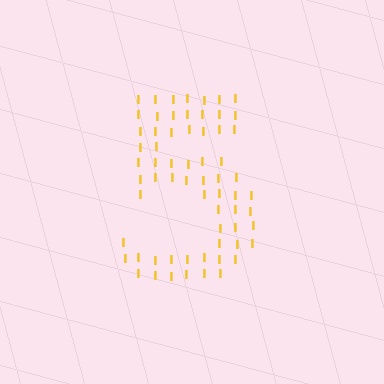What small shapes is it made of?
It is made of small letter I's.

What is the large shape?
The large shape is the digit 5.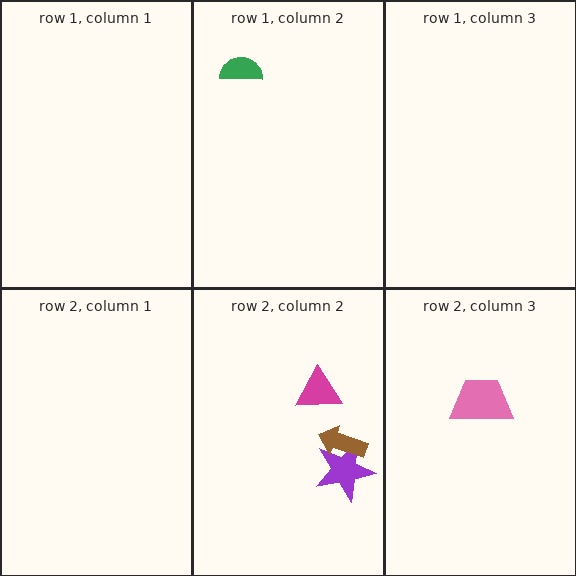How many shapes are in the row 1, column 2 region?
1.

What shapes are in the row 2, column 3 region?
The pink trapezoid.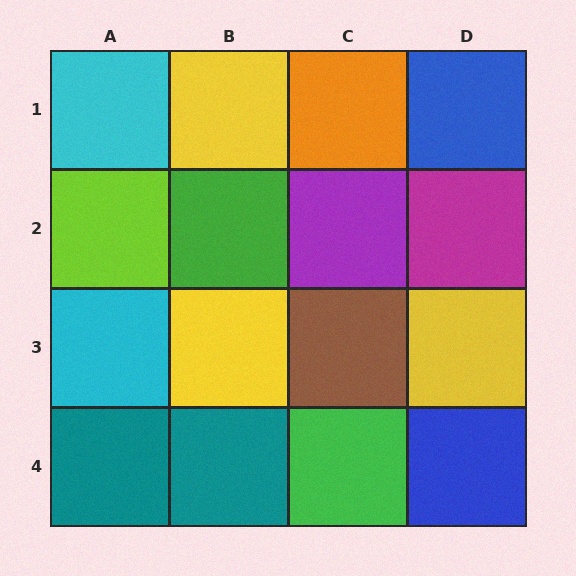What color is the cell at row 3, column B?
Yellow.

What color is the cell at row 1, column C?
Orange.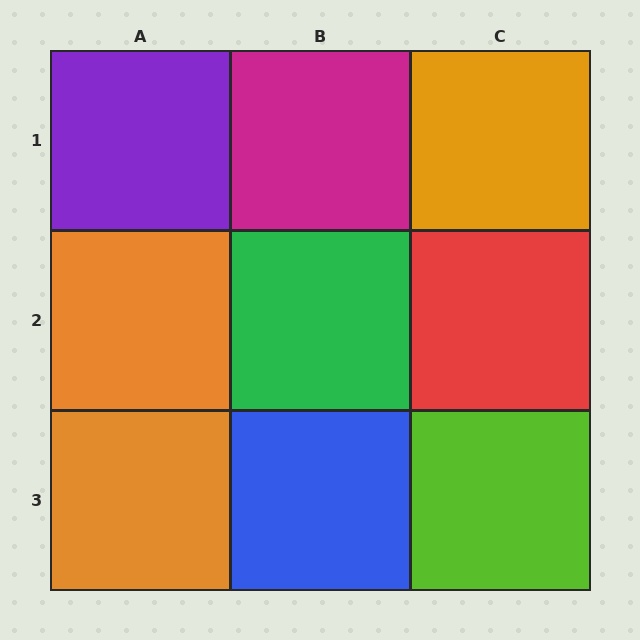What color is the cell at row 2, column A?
Orange.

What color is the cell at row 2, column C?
Red.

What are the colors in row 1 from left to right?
Purple, magenta, orange.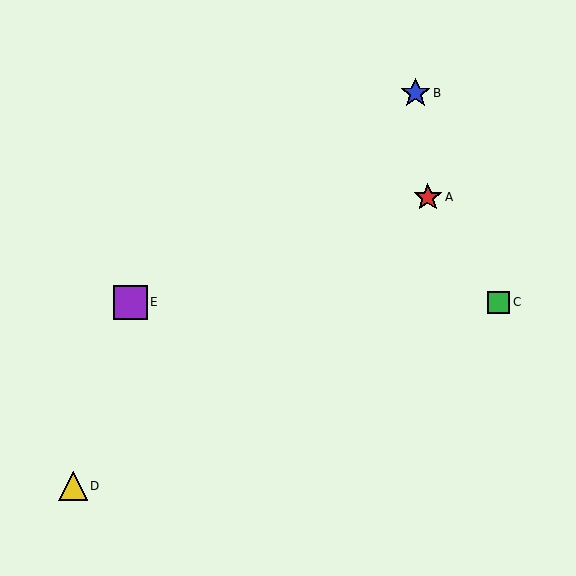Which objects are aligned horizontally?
Objects C, E are aligned horizontally.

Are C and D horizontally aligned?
No, C is at y≈302 and D is at y≈486.